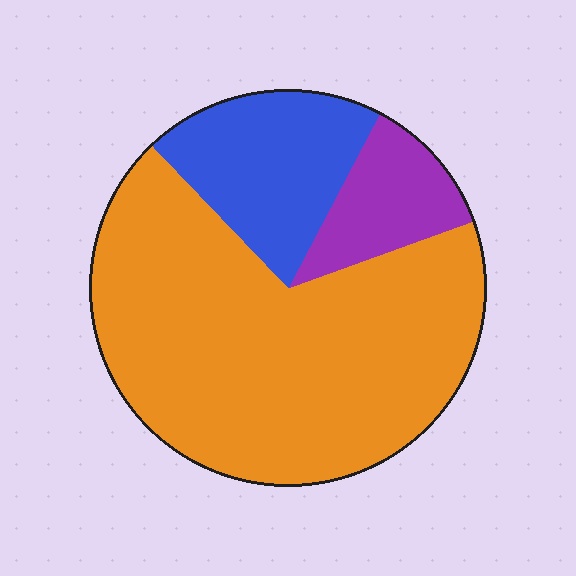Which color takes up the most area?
Orange, at roughly 70%.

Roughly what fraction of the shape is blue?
Blue takes up about one fifth (1/5) of the shape.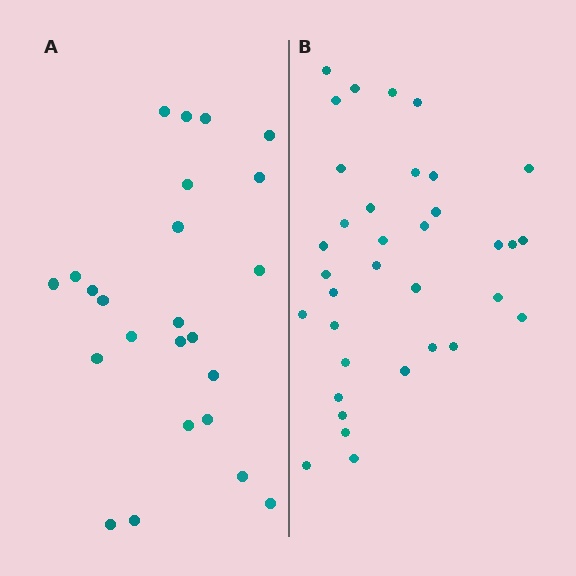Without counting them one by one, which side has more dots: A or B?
Region B (the right region) has more dots.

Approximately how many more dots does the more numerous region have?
Region B has roughly 12 or so more dots than region A.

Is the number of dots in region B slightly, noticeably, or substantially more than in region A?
Region B has substantially more. The ratio is roughly 1.5 to 1.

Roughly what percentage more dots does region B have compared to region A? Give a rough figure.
About 45% more.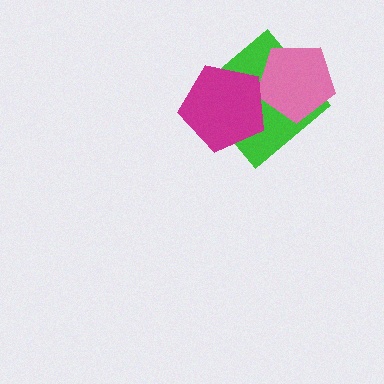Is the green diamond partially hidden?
Yes, it is partially covered by another shape.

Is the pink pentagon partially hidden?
Yes, it is partially covered by another shape.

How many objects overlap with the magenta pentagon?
2 objects overlap with the magenta pentagon.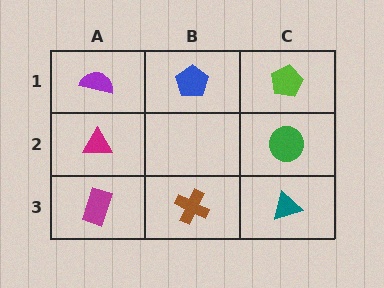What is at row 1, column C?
A lime pentagon.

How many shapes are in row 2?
2 shapes.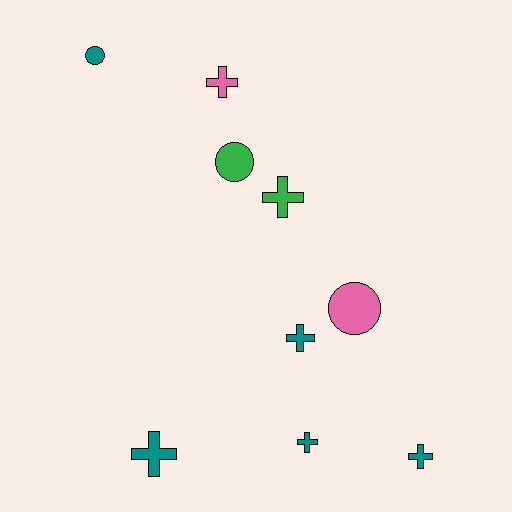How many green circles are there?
There is 1 green circle.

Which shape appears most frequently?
Cross, with 6 objects.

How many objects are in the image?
There are 9 objects.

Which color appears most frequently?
Teal, with 5 objects.